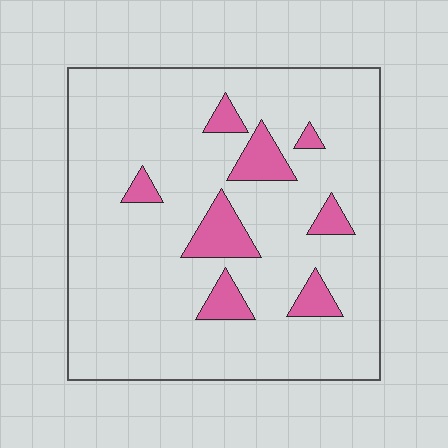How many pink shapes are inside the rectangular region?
8.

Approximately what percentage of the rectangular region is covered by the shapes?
Approximately 10%.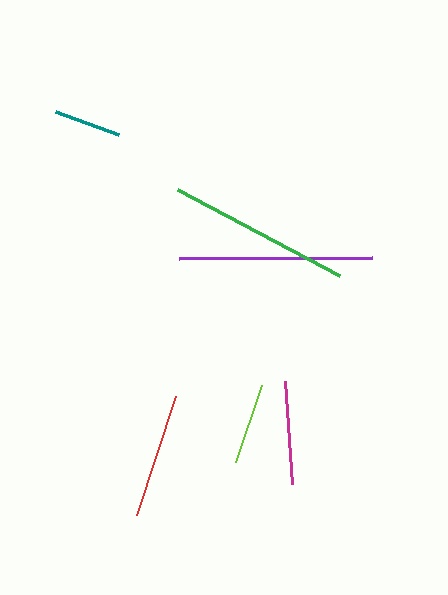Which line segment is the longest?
The purple line is the longest at approximately 192 pixels.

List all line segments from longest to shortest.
From longest to shortest: purple, green, red, magenta, lime, teal.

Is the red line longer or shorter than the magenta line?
The red line is longer than the magenta line.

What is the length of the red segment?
The red segment is approximately 125 pixels long.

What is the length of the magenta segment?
The magenta segment is approximately 104 pixels long.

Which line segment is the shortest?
The teal line is the shortest at approximately 66 pixels.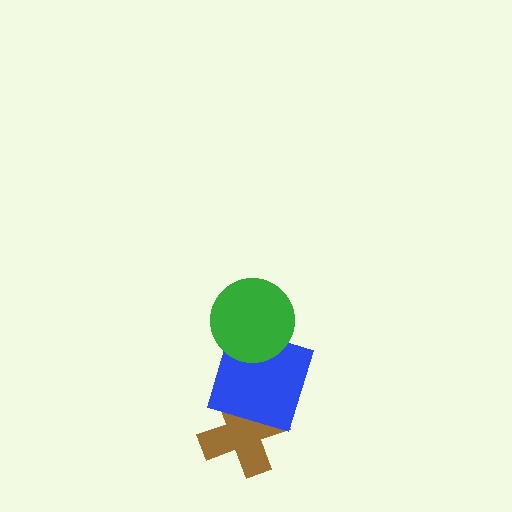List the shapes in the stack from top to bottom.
From top to bottom: the green circle, the blue square, the brown cross.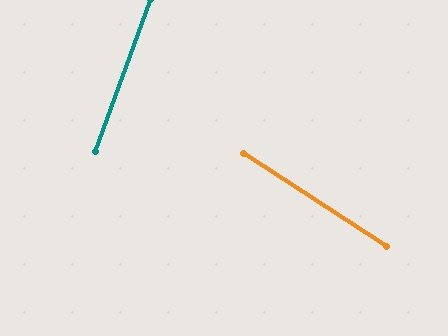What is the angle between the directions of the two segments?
Approximately 77 degrees.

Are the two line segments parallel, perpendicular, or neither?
Neither parallel nor perpendicular — they differ by about 77°.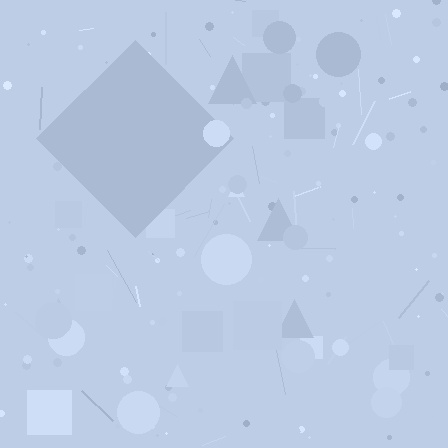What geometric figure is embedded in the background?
A diamond is embedded in the background.